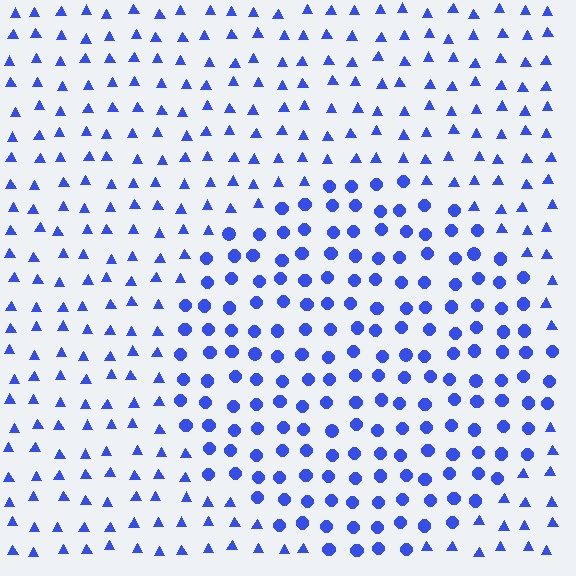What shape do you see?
I see a circle.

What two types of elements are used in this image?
The image uses circles inside the circle region and triangles outside it.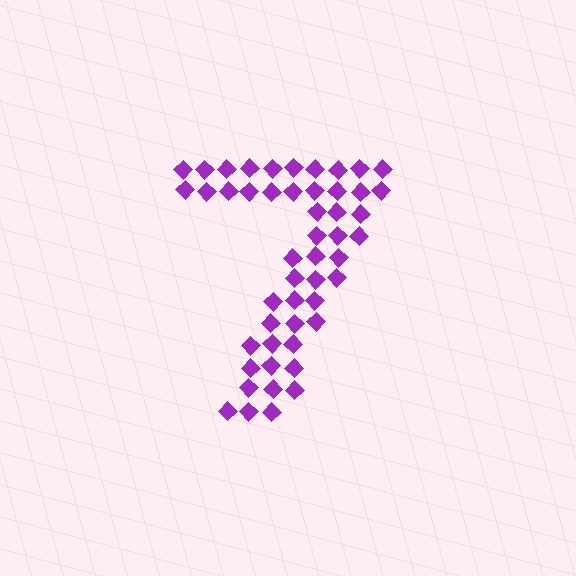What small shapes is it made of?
It is made of small diamonds.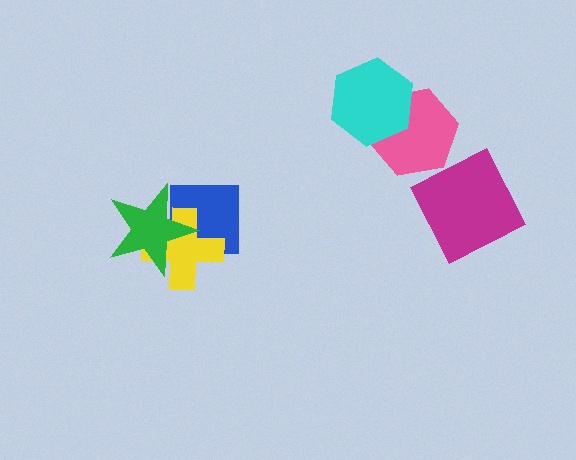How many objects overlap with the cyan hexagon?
1 object overlaps with the cyan hexagon.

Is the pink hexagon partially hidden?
Yes, it is partially covered by another shape.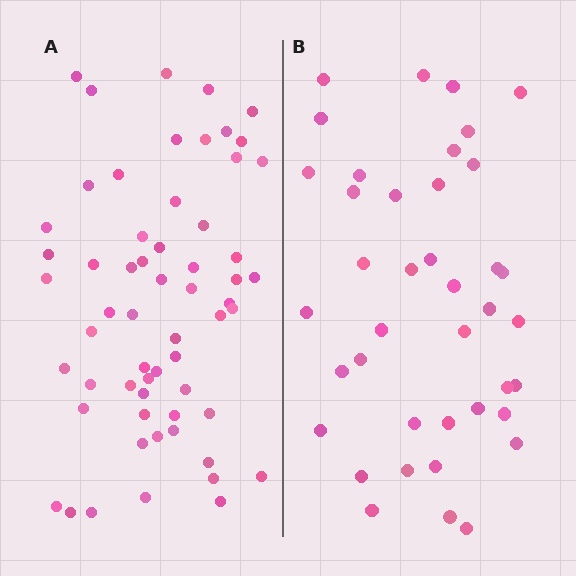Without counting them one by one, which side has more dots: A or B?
Region A (the left region) has more dots.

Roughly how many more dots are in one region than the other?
Region A has approximately 20 more dots than region B.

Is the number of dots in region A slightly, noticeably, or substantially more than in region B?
Region A has substantially more. The ratio is roughly 1.5 to 1.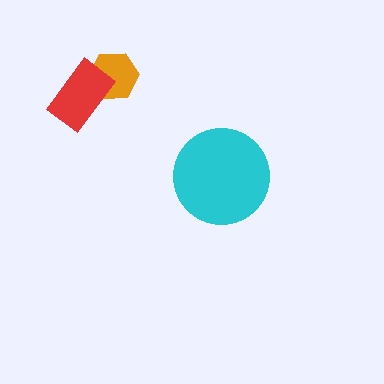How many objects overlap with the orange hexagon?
1 object overlaps with the orange hexagon.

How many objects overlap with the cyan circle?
0 objects overlap with the cyan circle.